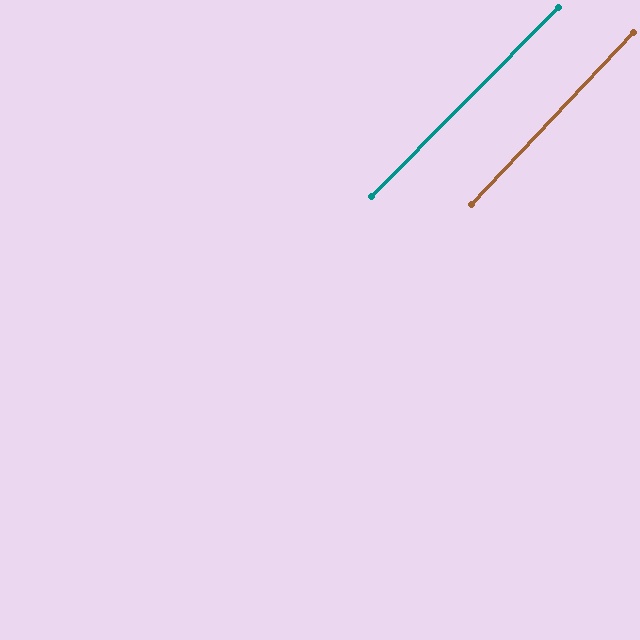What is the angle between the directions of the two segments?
Approximately 1 degree.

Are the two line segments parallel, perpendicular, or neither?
Parallel — their directions differ by only 1.4°.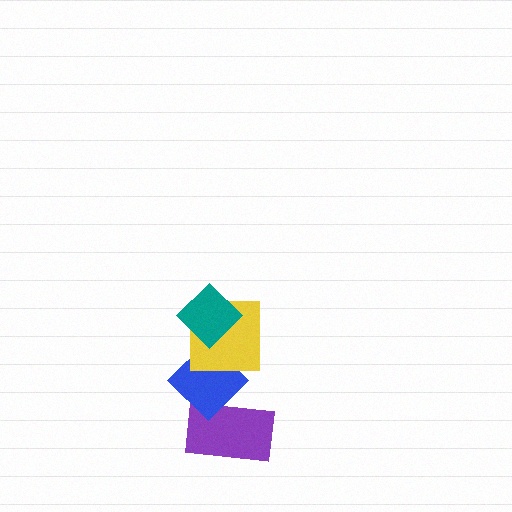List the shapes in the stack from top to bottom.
From top to bottom: the teal diamond, the yellow square, the blue diamond, the purple rectangle.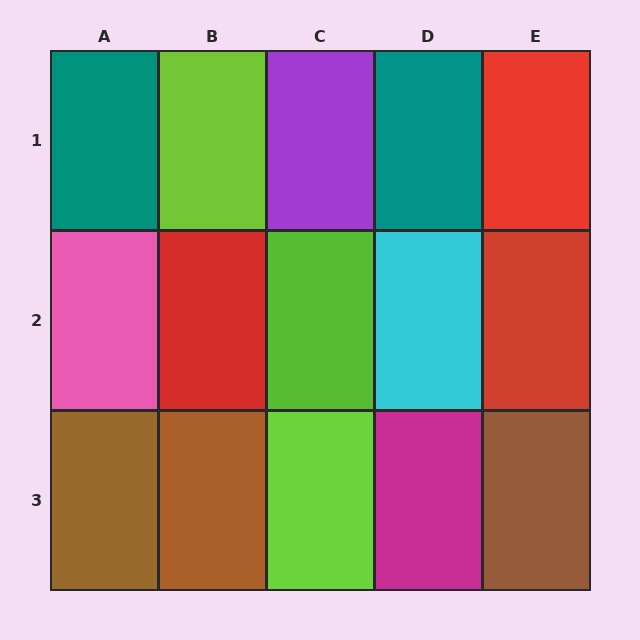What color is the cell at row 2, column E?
Red.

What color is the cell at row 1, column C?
Purple.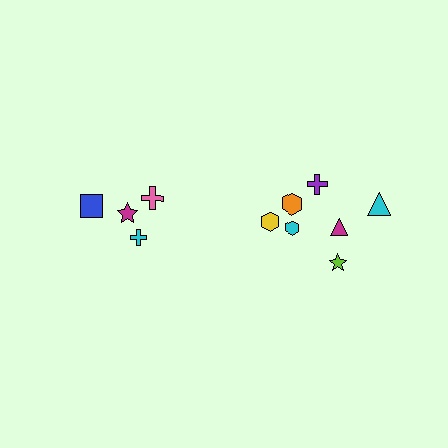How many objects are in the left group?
There are 4 objects.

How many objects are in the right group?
There are 7 objects.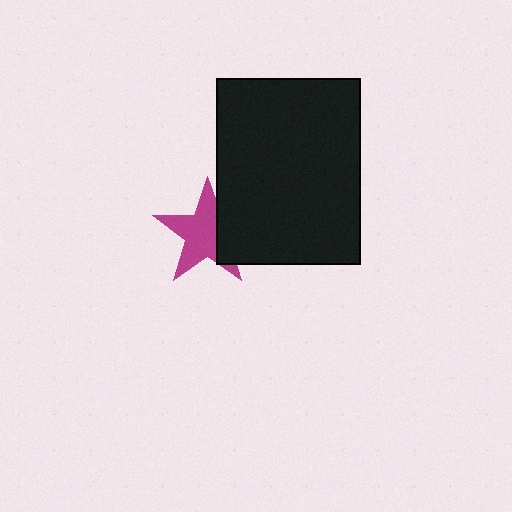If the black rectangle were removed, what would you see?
You would see the complete magenta star.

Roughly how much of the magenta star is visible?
Most of it is visible (roughly 68%).